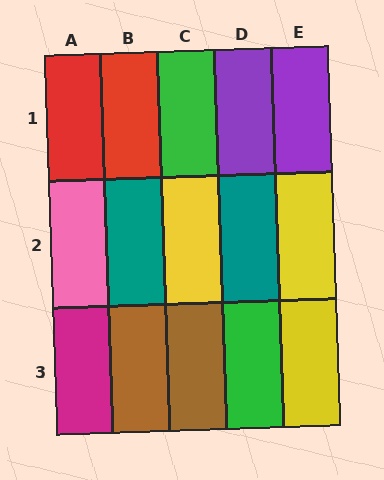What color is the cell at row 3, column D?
Green.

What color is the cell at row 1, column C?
Green.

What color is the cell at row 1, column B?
Red.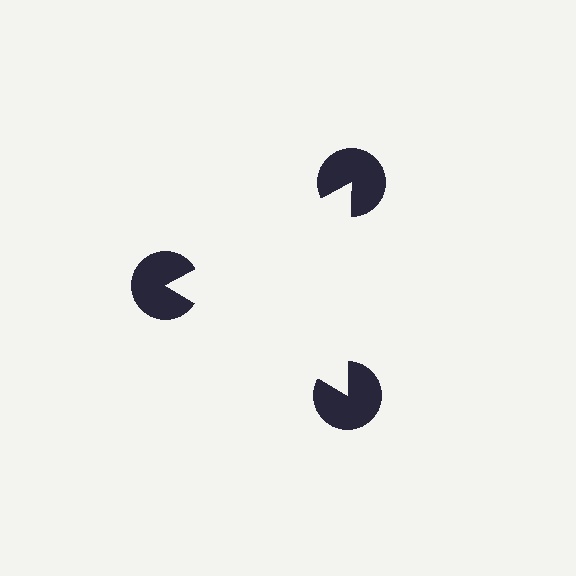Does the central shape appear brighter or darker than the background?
It typically appears slightly brighter than the background, even though no actual brightness change is drawn.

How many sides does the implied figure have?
3 sides.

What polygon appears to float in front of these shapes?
An illusory triangle — its edges are inferred from the aligned wedge cuts in the pac-man discs, not physically drawn.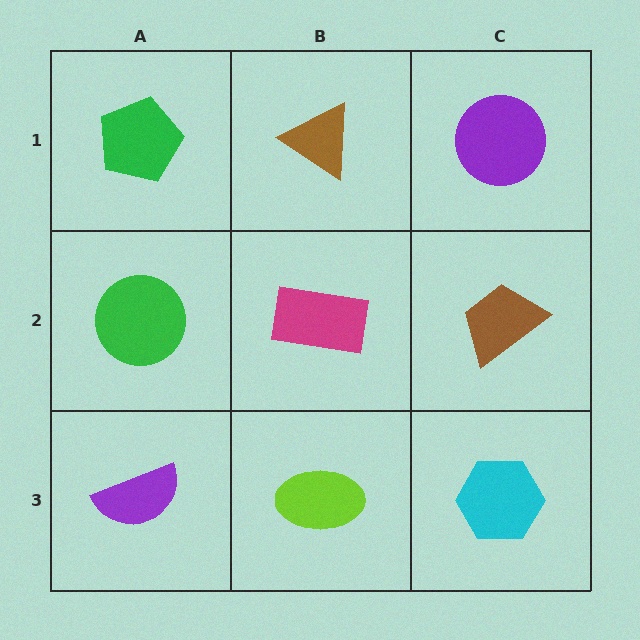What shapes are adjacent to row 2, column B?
A brown triangle (row 1, column B), a lime ellipse (row 3, column B), a green circle (row 2, column A), a brown trapezoid (row 2, column C).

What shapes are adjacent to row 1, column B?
A magenta rectangle (row 2, column B), a green pentagon (row 1, column A), a purple circle (row 1, column C).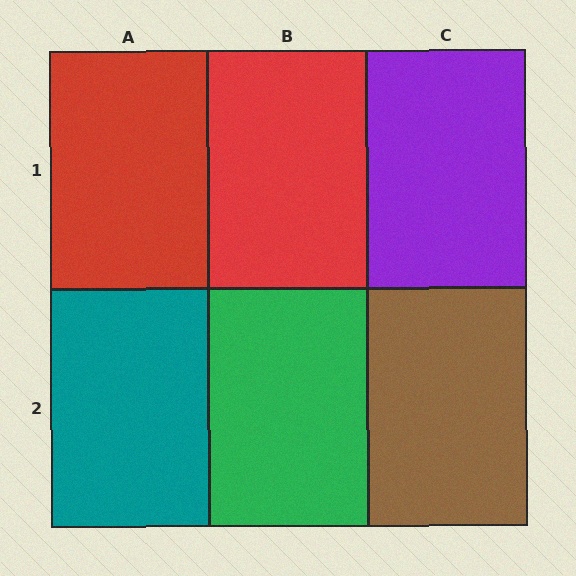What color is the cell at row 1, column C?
Purple.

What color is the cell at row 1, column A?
Red.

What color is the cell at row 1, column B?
Red.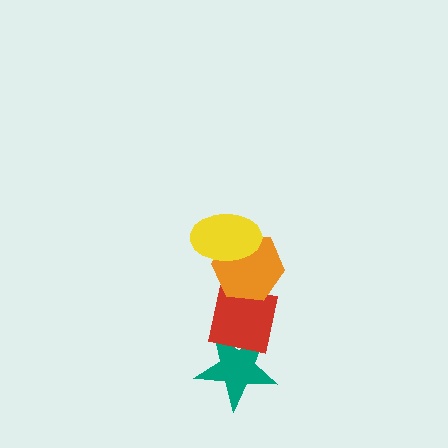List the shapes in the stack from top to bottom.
From top to bottom: the yellow ellipse, the orange hexagon, the red square, the teal star.